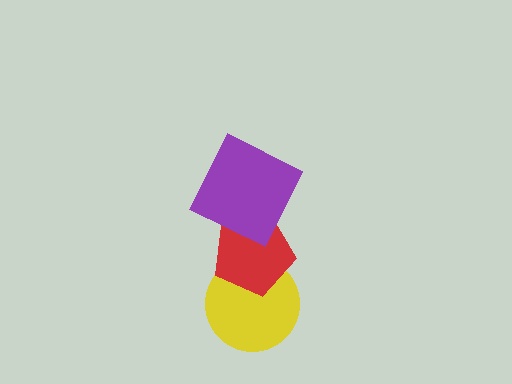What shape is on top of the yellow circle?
The red pentagon is on top of the yellow circle.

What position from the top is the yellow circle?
The yellow circle is 3rd from the top.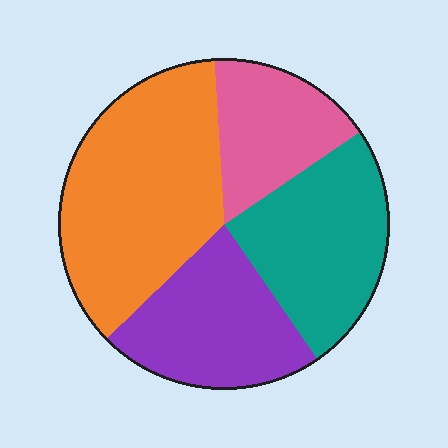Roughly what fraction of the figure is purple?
Purple covers 22% of the figure.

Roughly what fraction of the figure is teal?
Teal covers about 25% of the figure.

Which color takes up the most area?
Orange, at roughly 35%.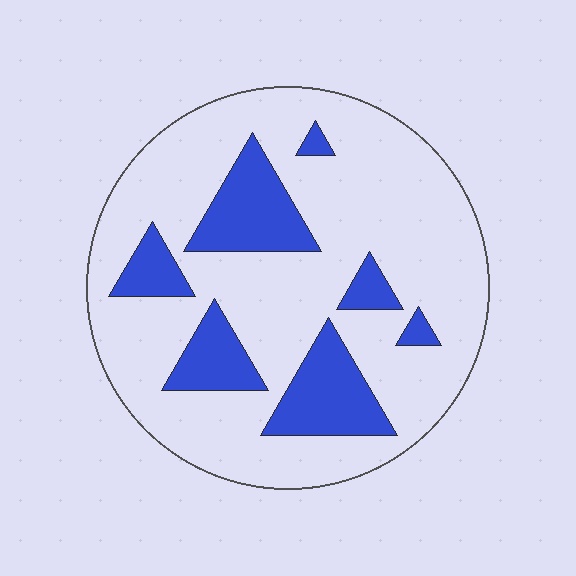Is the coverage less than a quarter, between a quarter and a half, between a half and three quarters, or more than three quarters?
Less than a quarter.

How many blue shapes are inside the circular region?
7.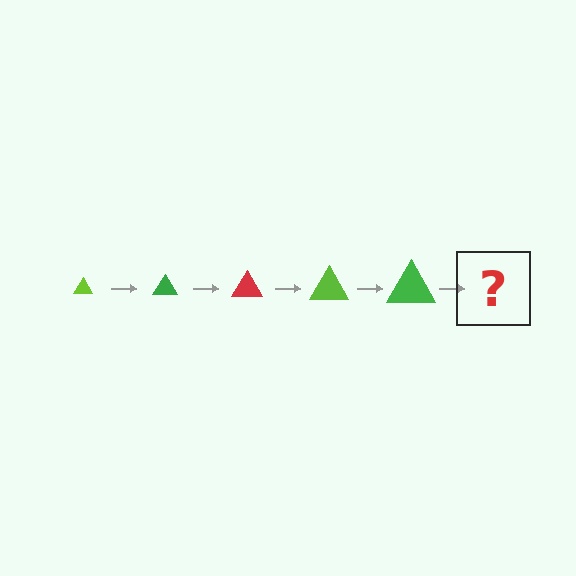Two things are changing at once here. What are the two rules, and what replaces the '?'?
The two rules are that the triangle grows larger each step and the color cycles through lime, green, and red. The '?' should be a red triangle, larger than the previous one.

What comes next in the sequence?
The next element should be a red triangle, larger than the previous one.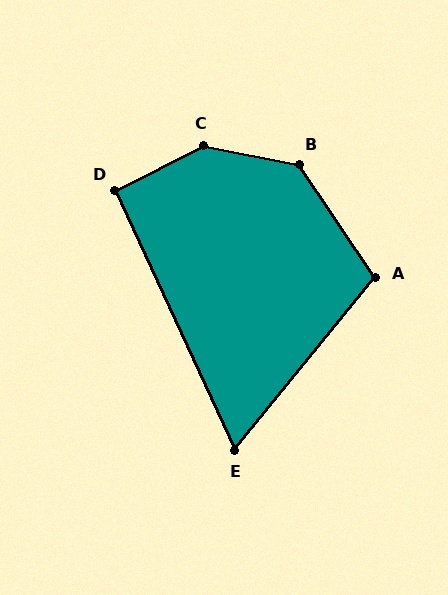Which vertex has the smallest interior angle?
E, at approximately 64 degrees.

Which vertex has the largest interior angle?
C, at approximately 142 degrees.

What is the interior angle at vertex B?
Approximately 135 degrees (obtuse).